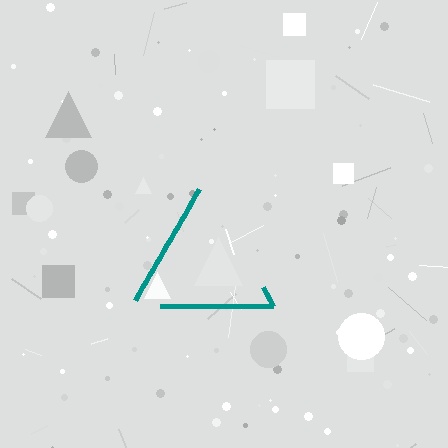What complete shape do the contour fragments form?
The contour fragments form a triangle.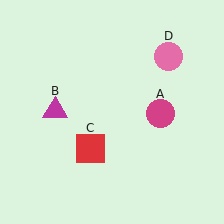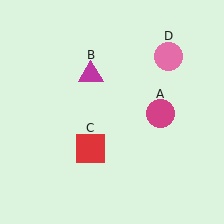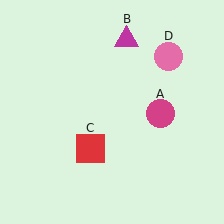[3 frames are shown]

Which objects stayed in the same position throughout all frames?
Magenta circle (object A) and red square (object C) and pink circle (object D) remained stationary.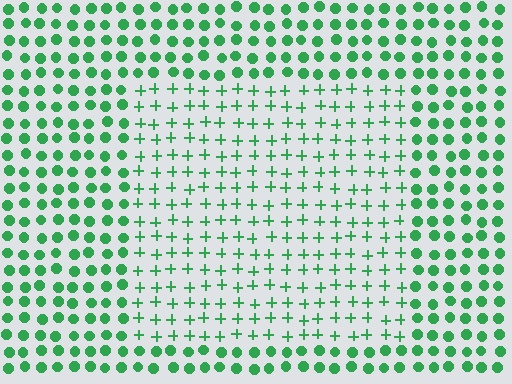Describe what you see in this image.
The image is filled with small green elements arranged in a uniform grid. A rectangle-shaped region contains plus signs, while the surrounding area contains circles. The boundary is defined purely by the change in element shape.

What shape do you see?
I see a rectangle.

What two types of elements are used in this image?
The image uses plus signs inside the rectangle region and circles outside it.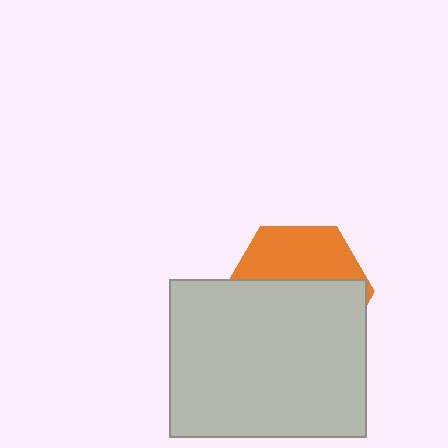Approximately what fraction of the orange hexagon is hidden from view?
Roughly 61% of the orange hexagon is hidden behind the light gray rectangle.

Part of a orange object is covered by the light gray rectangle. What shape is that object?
It is a hexagon.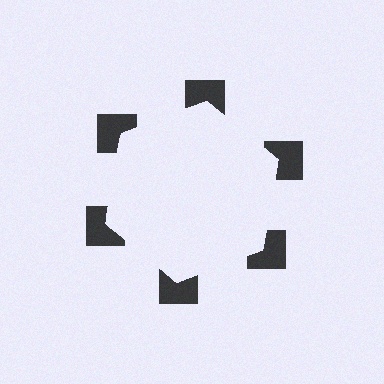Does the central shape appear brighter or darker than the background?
It typically appears slightly brighter than the background, even though no actual brightness change is drawn.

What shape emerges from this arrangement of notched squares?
An illusory hexagon — its edges are inferred from the aligned wedge cuts in the notched squares, not physically drawn.